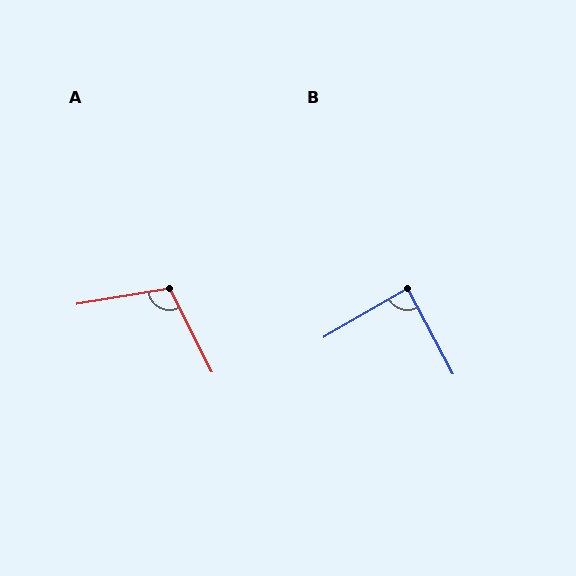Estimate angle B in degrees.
Approximately 88 degrees.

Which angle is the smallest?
B, at approximately 88 degrees.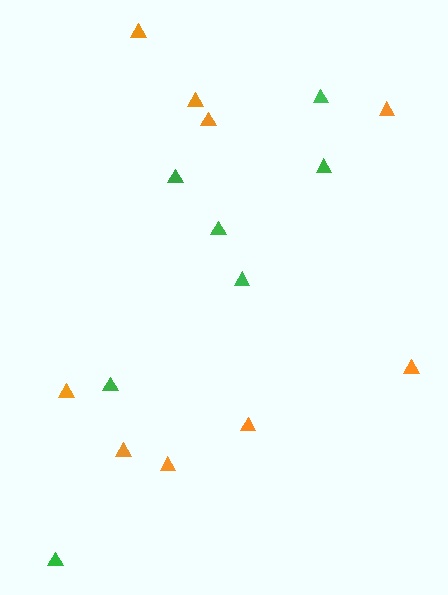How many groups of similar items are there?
There are 2 groups: one group of green triangles (7) and one group of orange triangles (9).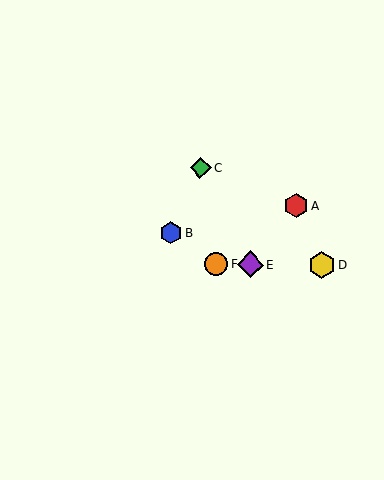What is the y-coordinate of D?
Object D is at y≈265.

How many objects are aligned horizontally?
3 objects (D, E, F) are aligned horizontally.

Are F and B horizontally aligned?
No, F is at y≈264 and B is at y≈233.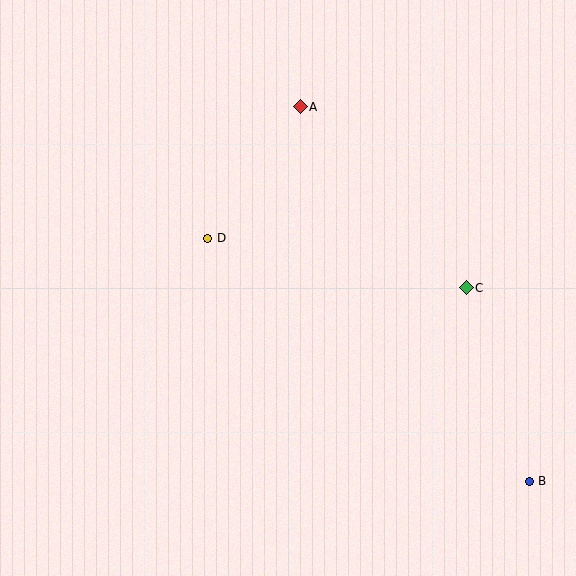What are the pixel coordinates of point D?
Point D is at (208, 238).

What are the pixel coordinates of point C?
Point C is at (466, 288).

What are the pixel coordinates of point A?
Point A is at (300, 107).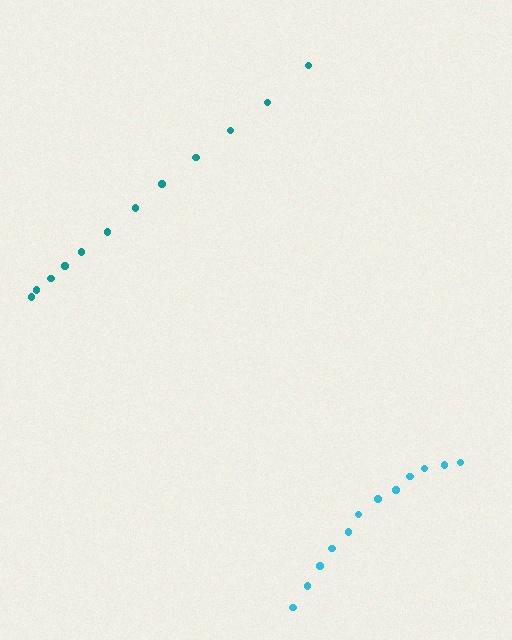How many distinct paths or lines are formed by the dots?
There are 2 distinct paths.